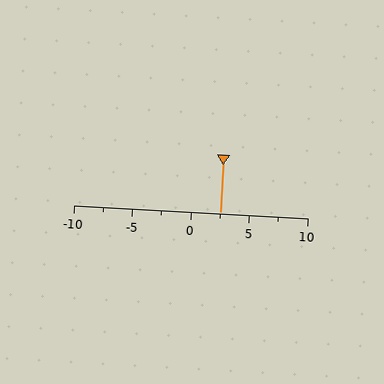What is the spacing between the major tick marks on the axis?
The major ticks are spaced 5 apart.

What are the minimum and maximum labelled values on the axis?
The axis runs from -10 to 10.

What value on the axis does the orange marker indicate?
The marker indicates approximately 2.5.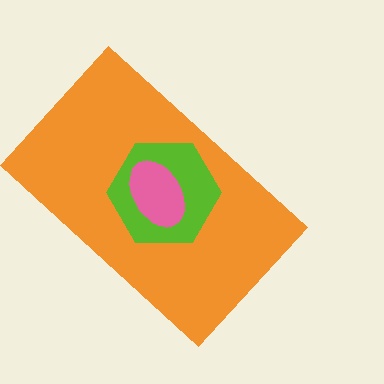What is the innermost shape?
The pink ellipse.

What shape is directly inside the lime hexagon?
The pink ellipse.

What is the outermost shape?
The orange rectangle.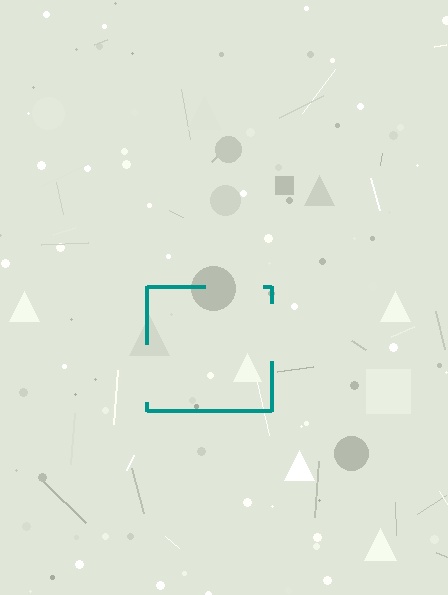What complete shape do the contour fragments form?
The contour fragments form a square.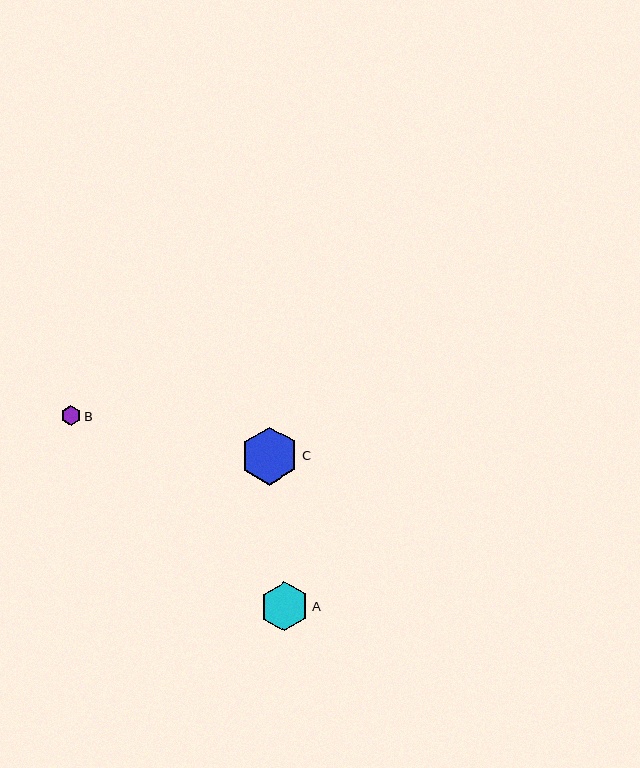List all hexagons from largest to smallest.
From largest to smallest: C, A, B.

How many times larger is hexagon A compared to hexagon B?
Hexagon A is approximately 2.4 times the size of hexagon B.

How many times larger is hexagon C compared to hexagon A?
Hexagon C is approximately 1.2 times the size of hexagon A.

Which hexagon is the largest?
Hexagon C is the largest with a size of approximately 58 pixels.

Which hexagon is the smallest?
Hexagon B is the smallest with a size of approximately 20 pixels.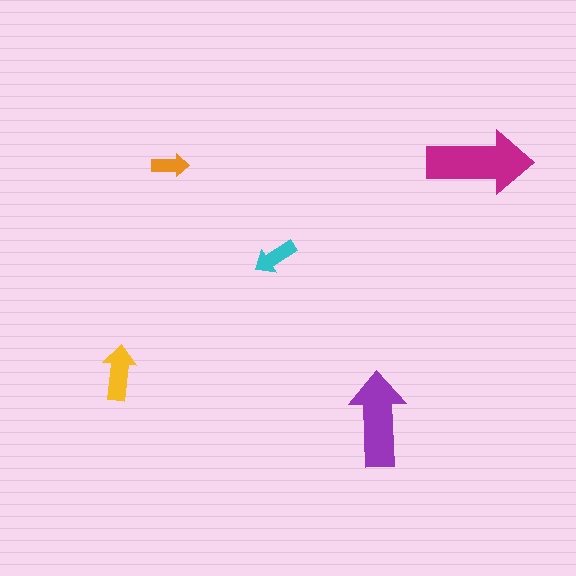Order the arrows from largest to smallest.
the magenta one, the purple one, the yellow one, the cyan one, the orange one.